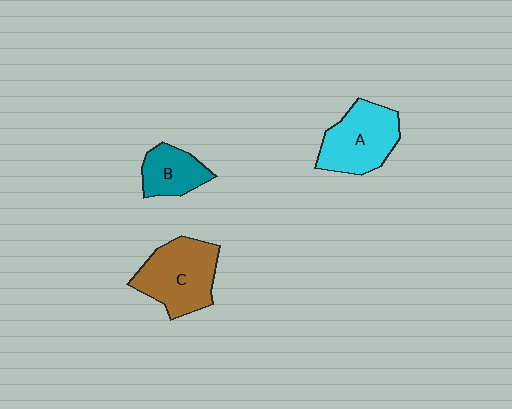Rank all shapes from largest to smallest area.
From largest to smallest: C (brown), A (cyan), B (teal).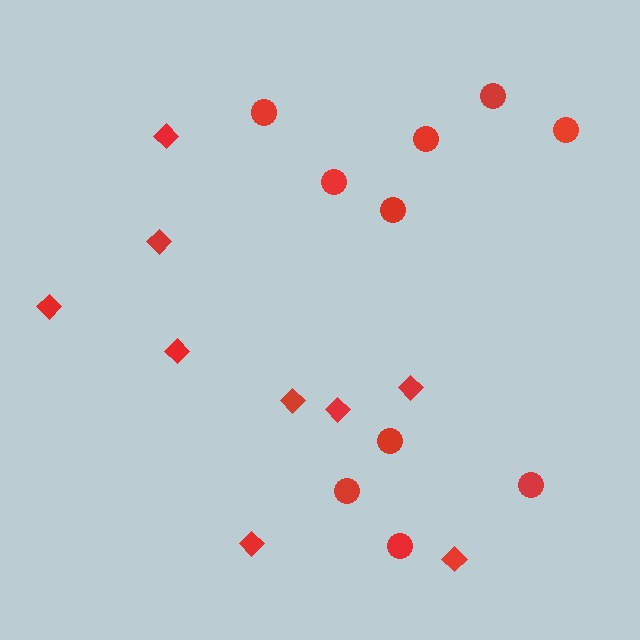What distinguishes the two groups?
There are 2 groups: one group of circles (10) and one group of diamonds (9).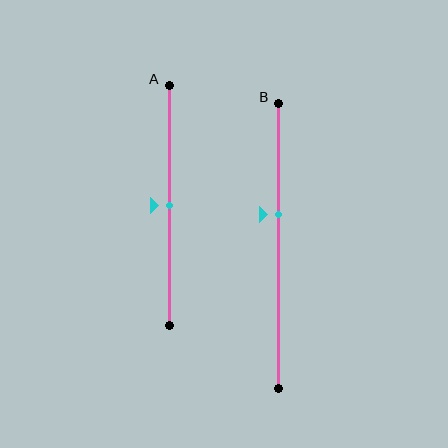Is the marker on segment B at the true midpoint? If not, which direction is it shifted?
No, the marker on segment B is shifted upward by about 11% of the segment length.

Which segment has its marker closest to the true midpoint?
Segment A has its marker closest to the true midpoint.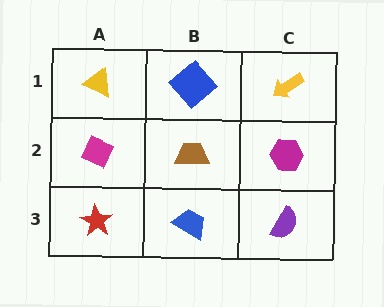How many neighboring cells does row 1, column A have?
2.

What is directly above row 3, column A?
A magenta diamond.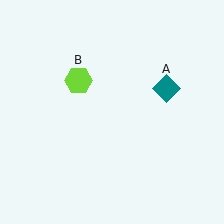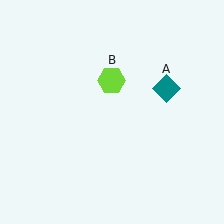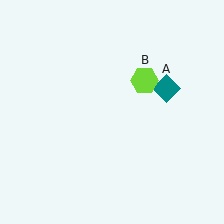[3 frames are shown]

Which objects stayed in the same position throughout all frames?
Teal diamond (object A) remained stationary.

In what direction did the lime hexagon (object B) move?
The lime hexagon (object B) moved right.